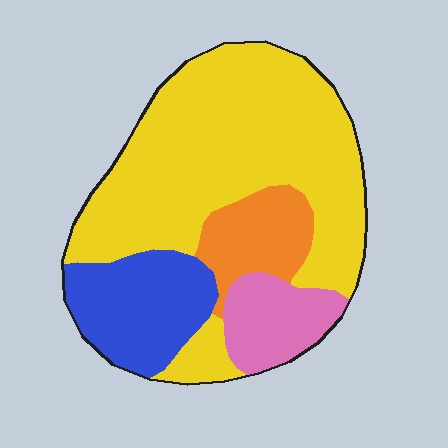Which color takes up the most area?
Yellow, at roughly 60%.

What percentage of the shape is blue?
Blue covers about 20% of the shape.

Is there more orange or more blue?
Blue.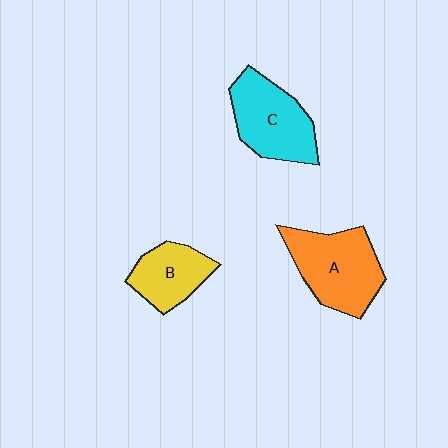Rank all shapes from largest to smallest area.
From largest to smallest: A (orange), C (cyan), B (yellow).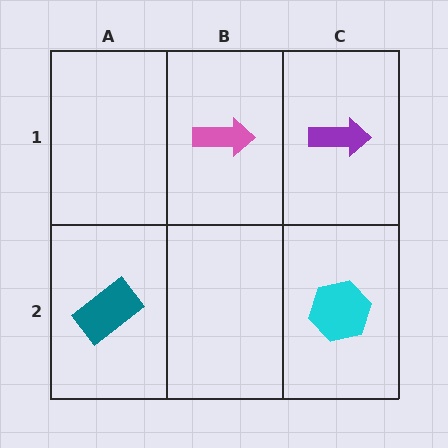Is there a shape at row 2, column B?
No, that cell is empty.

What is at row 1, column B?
A pink arrow.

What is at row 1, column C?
A purple arrow.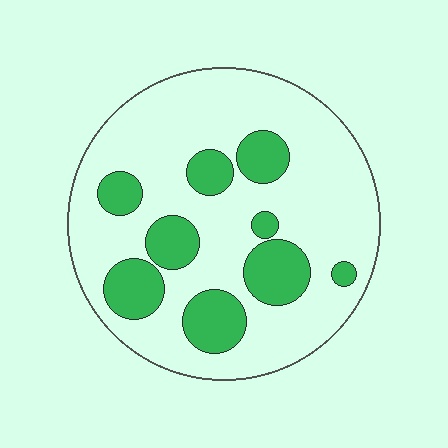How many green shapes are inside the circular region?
9.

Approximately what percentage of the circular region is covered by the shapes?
Approximately 25%.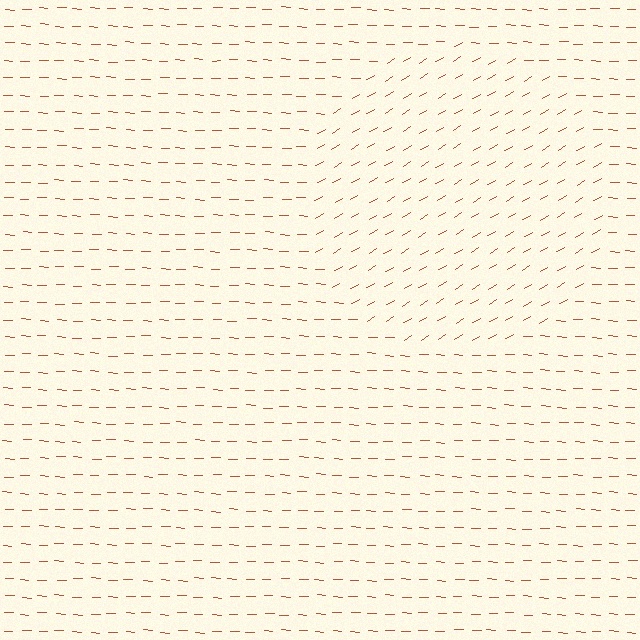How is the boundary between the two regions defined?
The boundary is defined purely by a change in line orientation (approximately 33 degrees difference). All lines are the same color and thickness.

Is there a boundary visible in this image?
Yes, there is a texture boundary formed by a change in line orientation.